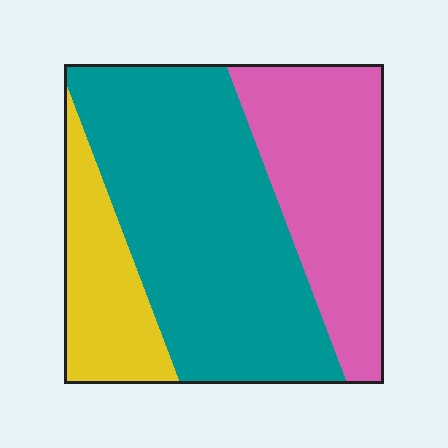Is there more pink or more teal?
Teal.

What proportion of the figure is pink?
Pink covers 30% of the figure.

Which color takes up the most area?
Teal, at roughly 50%.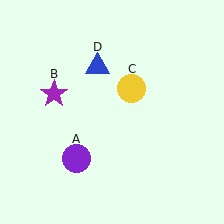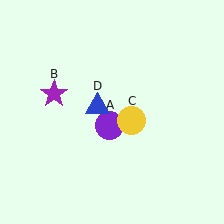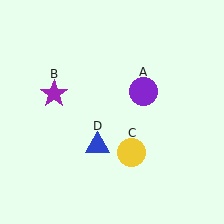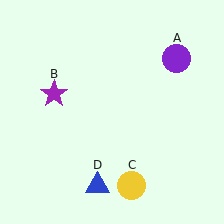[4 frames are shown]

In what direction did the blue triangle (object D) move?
The blue triangle (object D) moved down.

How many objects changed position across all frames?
3 objects changed position: purple circle (object A), yellow circle (object C), blue triangle (object D).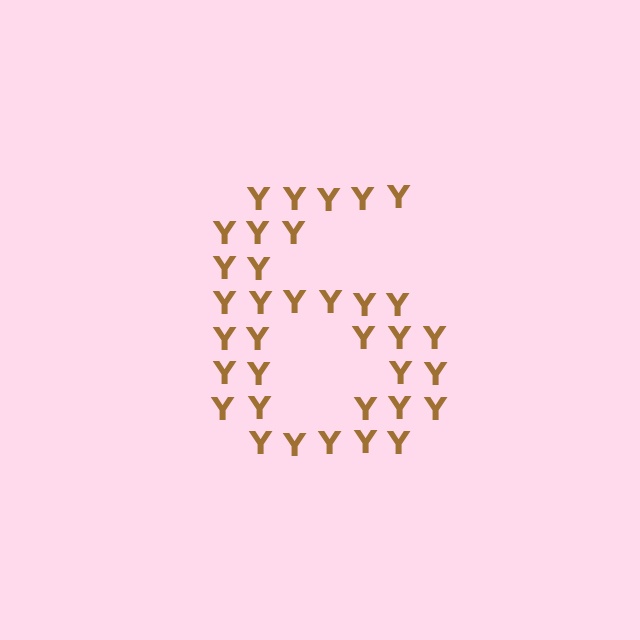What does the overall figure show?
The overall figure shows the digit 6.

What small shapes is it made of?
It is made of small letter Y's.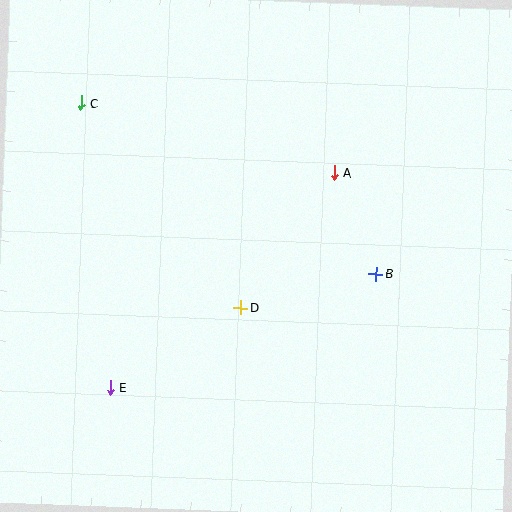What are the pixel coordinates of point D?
Point D is at (241, 308).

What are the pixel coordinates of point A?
Point A is at (334, 173).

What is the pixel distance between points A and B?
The distance between A and B is 109 pixels.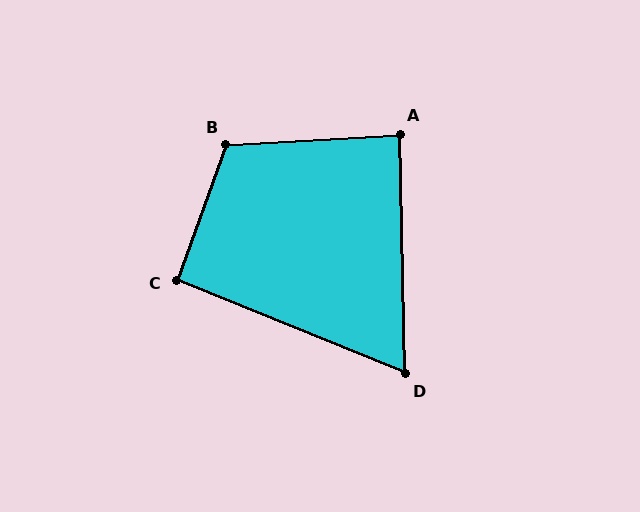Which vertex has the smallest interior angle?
D, at approximately 67 degrees.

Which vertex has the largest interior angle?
B, at approximately 113 degrees.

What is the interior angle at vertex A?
Approximately 88 degrees (approximately right).